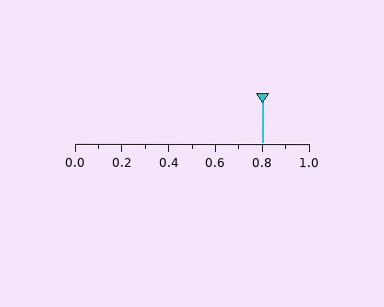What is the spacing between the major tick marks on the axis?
The major ticks are spaced 0.2 apart.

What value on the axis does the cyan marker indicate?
The marker indicates approximately 0.8.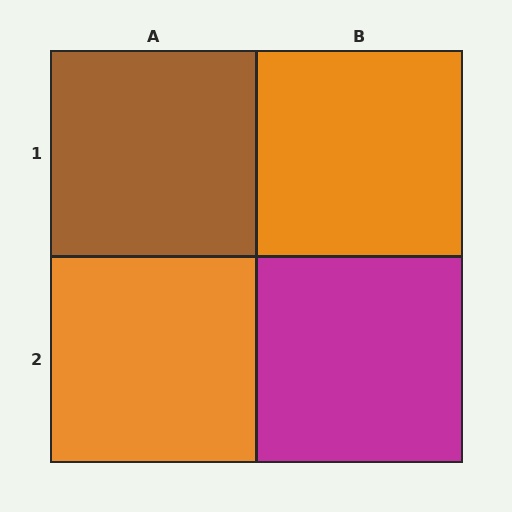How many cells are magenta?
1 cell is magenta.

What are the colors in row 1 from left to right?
Brown, orange.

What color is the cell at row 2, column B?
Magenta.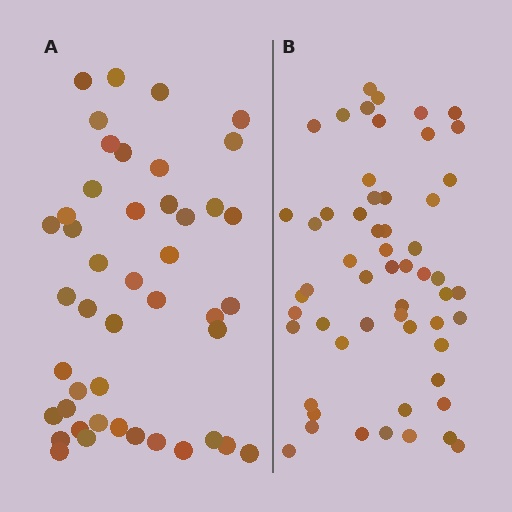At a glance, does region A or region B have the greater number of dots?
Region B (the right region) has more dots.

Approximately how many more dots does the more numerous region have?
Region B has roughly 12 or so more dots than region A.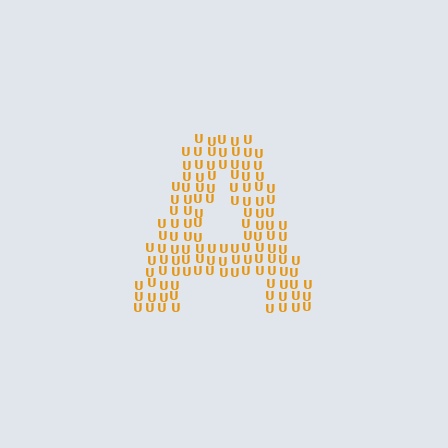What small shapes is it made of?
It is made of small letter U's.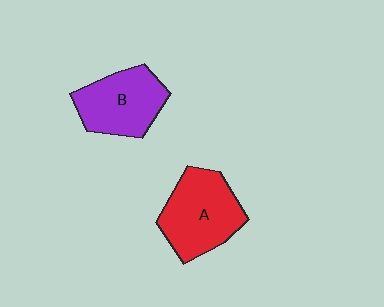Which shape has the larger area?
Shape A (red).